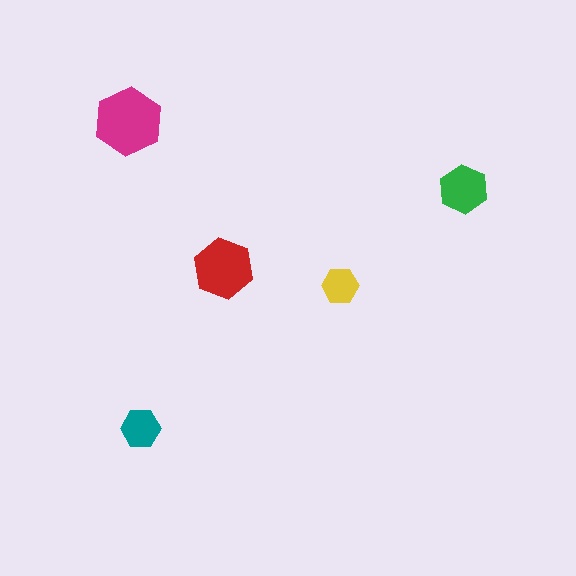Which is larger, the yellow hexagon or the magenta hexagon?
The magenta one.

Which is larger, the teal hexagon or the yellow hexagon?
The teal one.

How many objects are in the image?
There are 5 objects in the image.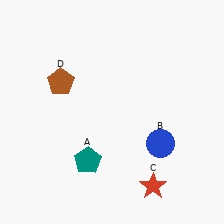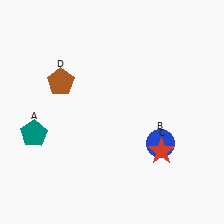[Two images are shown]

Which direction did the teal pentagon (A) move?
The teal pentagon (A) moved left.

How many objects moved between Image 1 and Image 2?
2 objects moved between the two images.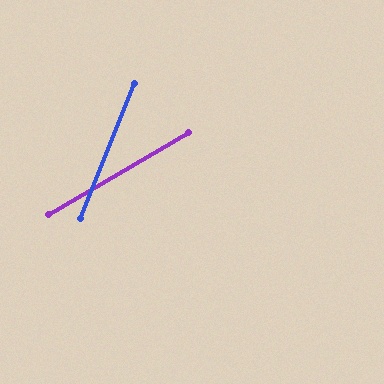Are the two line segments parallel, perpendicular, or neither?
Neither parallel nor perpendicular — they differ by about 38°.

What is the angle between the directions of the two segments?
Approximately 38 degrees.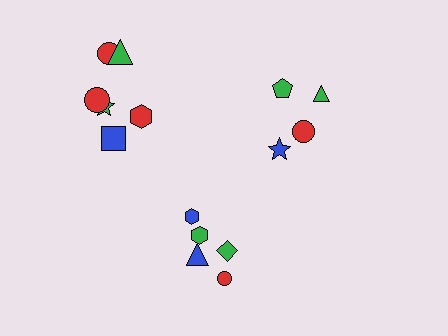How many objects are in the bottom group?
There are 5 objects.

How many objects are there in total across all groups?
There are 15 objects.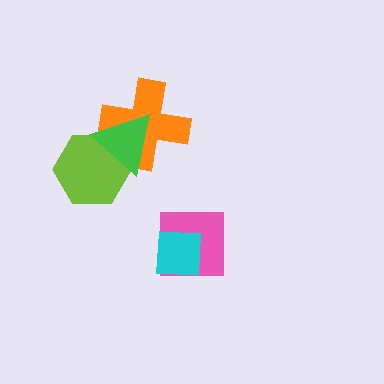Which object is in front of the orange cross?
The green triangle is in front of the orange cross.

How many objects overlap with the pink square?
1 object overlaps with the pink square.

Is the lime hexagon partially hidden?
Yes, it is partially covered by another shape.